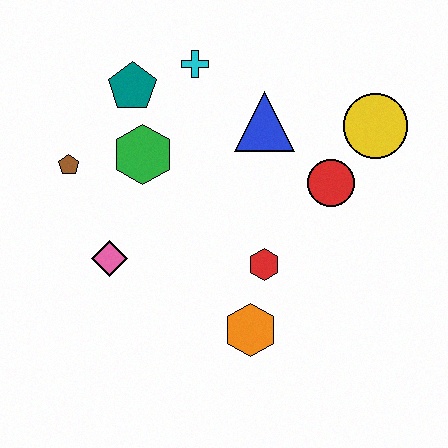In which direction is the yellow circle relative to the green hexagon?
The yellow circle is to the right of the green hexagon.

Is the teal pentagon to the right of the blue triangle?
No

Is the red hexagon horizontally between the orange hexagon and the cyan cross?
No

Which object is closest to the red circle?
The yellow circle is closest to the red circle.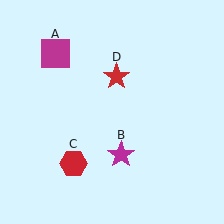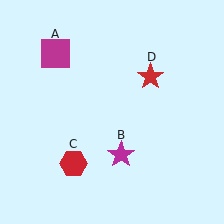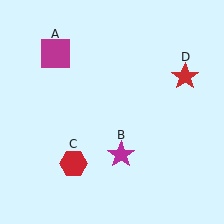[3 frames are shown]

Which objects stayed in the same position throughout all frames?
Magenta square (object A) and magenta star (object B) and red hexagon (object C) remained stationary.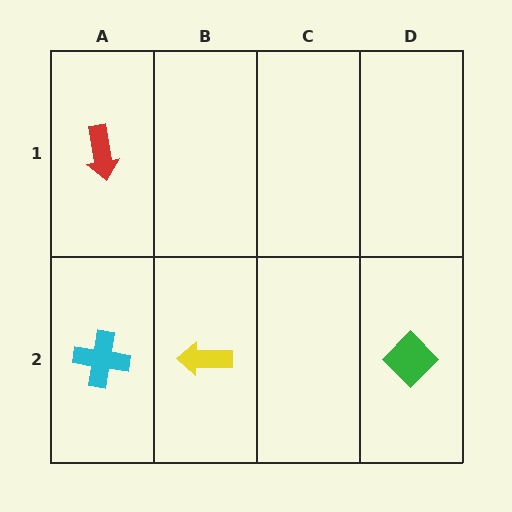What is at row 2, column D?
A green diamond.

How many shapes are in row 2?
3 shapes.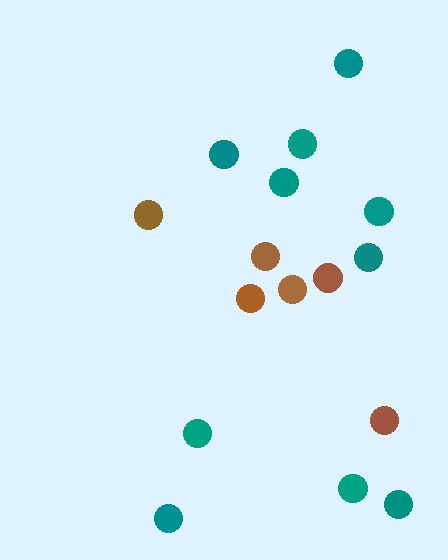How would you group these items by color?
There are 2 groups: one group of teal circles (10) and one group of brown circles (6).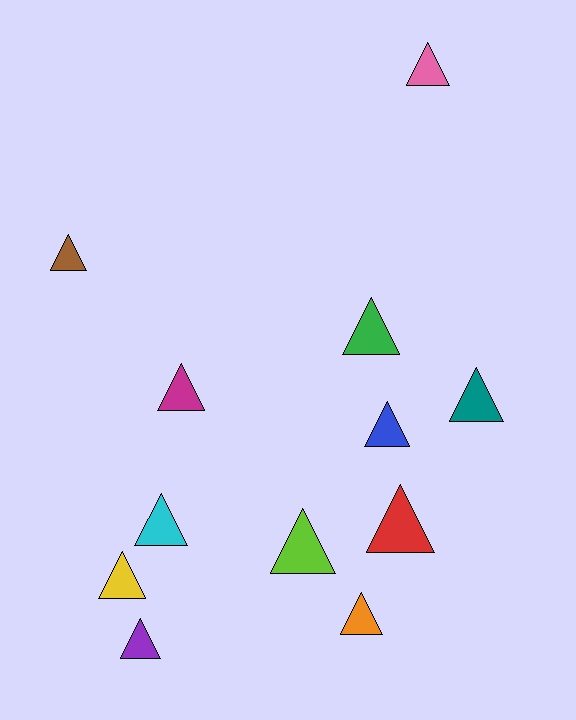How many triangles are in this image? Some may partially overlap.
There are 12 triangles.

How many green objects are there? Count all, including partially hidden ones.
There is 1 green object.